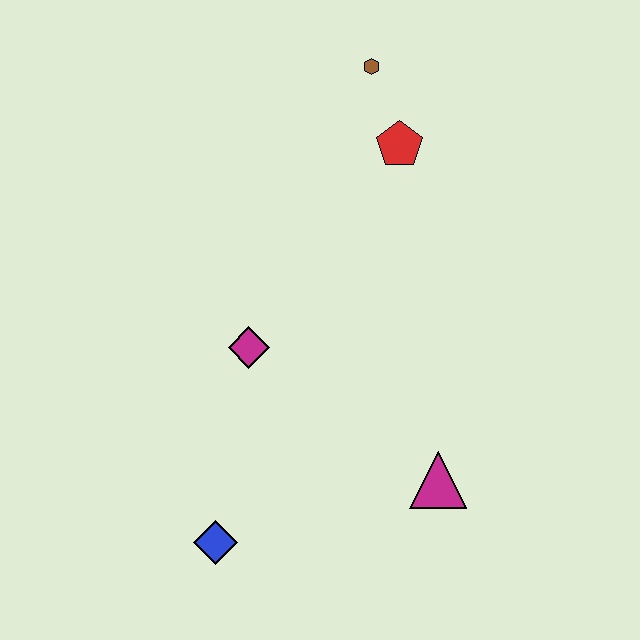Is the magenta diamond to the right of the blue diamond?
Yes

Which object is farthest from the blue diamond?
The brown hexagon is farthest from the blue diamond.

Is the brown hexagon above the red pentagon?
Yes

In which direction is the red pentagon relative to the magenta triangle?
The red pentagon is above the magenta triangle.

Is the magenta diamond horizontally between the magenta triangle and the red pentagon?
No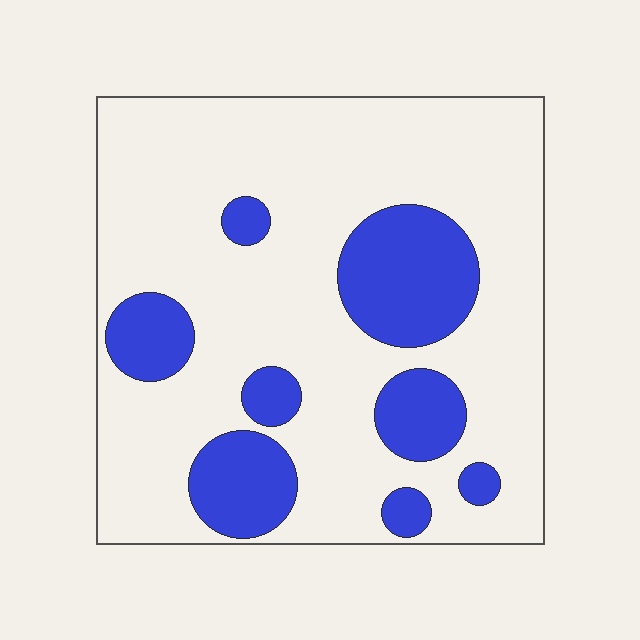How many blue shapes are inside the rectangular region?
8.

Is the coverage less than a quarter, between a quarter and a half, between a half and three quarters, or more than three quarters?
Less than a quarter.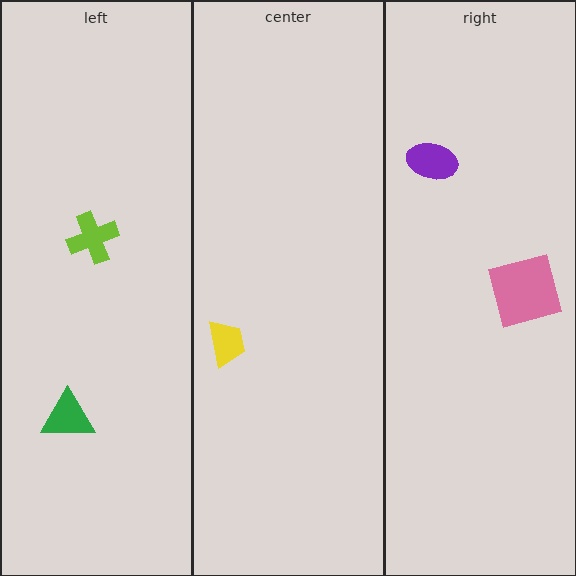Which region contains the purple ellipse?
The right region.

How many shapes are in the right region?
2.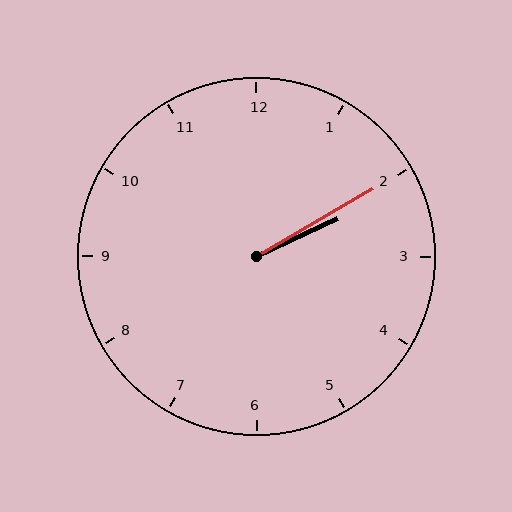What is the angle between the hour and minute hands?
Approximately 5 degrees.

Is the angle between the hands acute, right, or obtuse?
It is acute.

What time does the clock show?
2:10.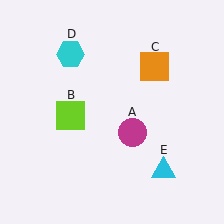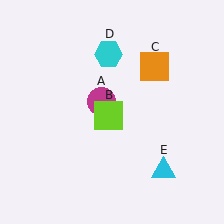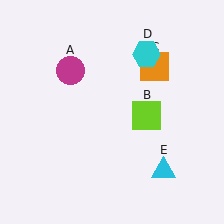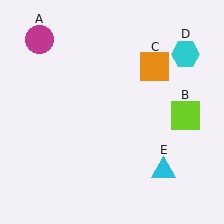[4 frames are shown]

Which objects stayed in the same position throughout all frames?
Orange square (object C) and cyan triangle (object E) remained stationary.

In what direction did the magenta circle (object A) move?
The magenta circle (object A) moved up and to the left.